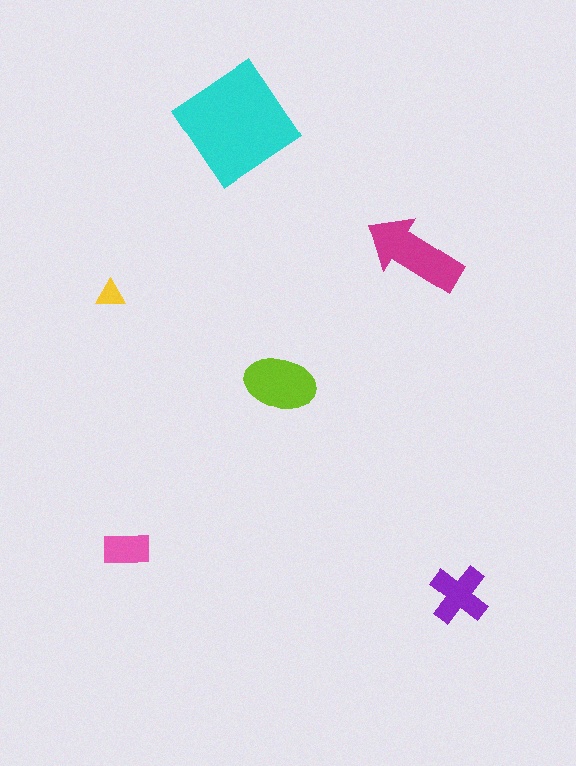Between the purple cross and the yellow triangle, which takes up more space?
The purple cross.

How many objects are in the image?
There are 6 objects in the image.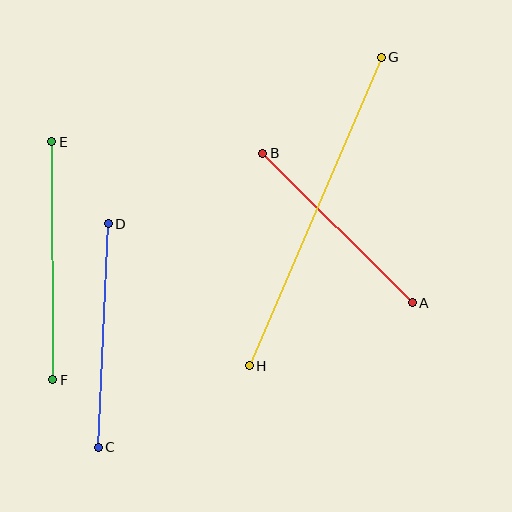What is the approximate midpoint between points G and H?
The midpoint is at approximately (315, 211) pixels.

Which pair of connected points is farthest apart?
Points G and H are farthest apart.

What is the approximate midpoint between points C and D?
The midpoint is at approximately (103, 335) pixels.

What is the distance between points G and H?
The distance is approximately 336 pixels.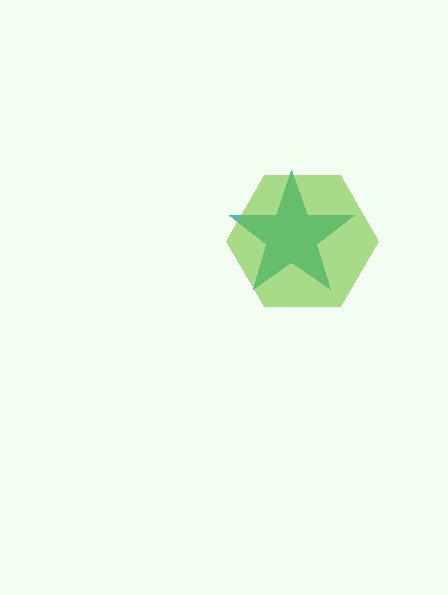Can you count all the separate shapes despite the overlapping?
Yes, there are 2 separate shapes.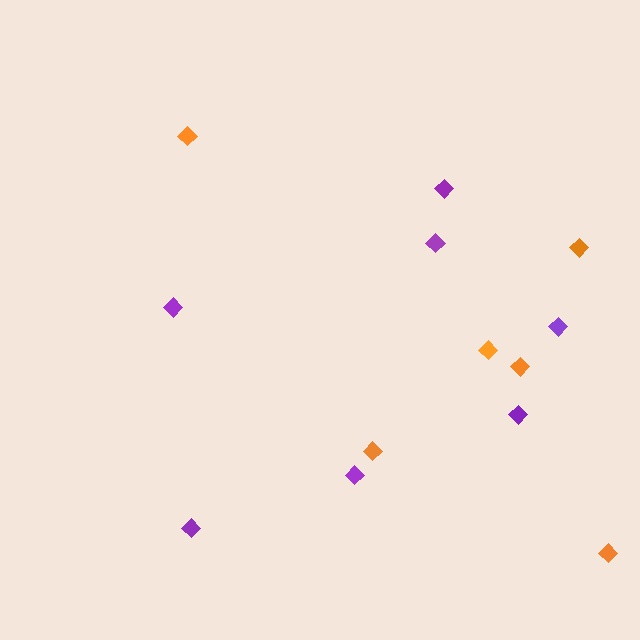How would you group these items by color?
There are 2 groups: one group of purple diamonds (7) and one group of orange diamonds (6).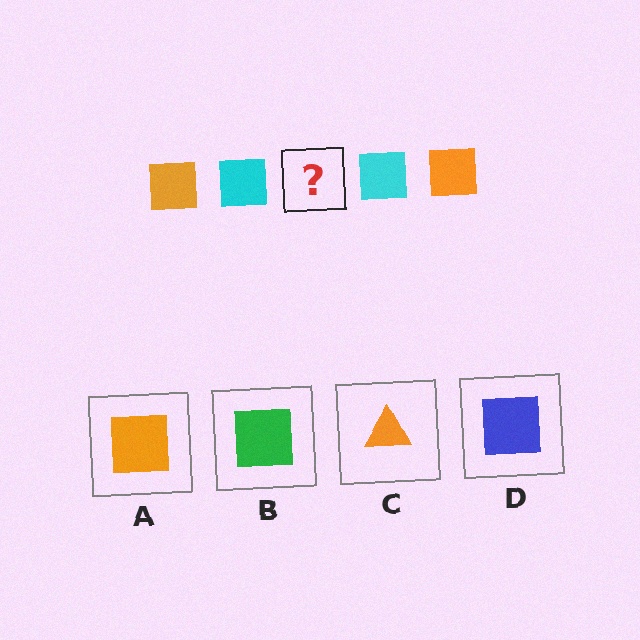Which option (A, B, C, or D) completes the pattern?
A.